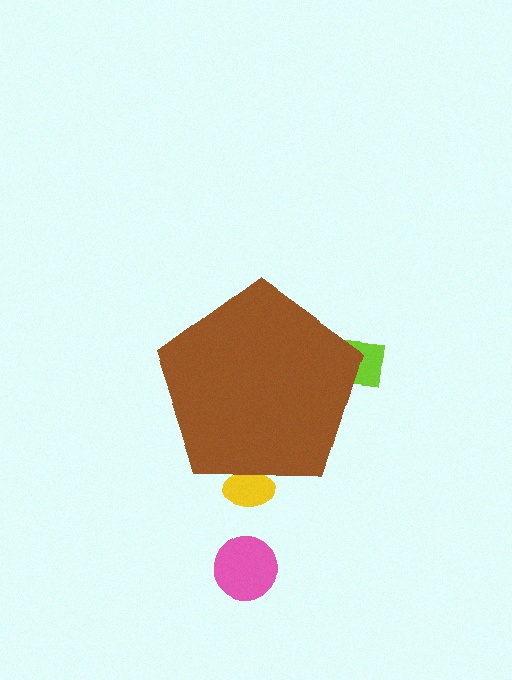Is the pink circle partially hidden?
No, the pink circle is fully visible.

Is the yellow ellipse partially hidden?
Yes, the yellow ellipse is partially hidden behind the brown pentagon.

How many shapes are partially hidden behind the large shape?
2 shapes are partially hidden.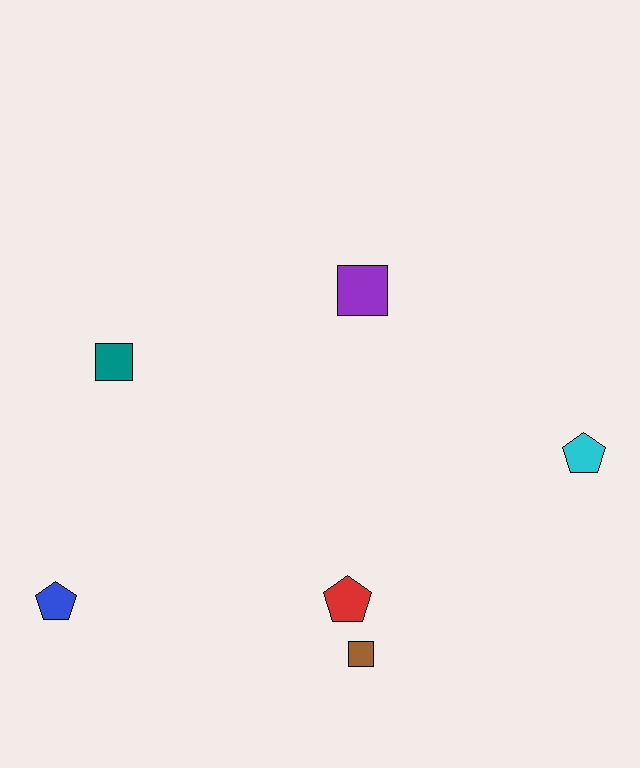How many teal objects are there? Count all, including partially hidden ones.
There is 1 teal object.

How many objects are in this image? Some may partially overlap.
There are 6 objects.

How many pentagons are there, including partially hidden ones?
There are 3 pentagons.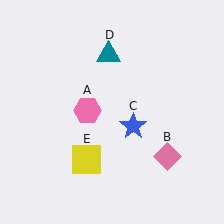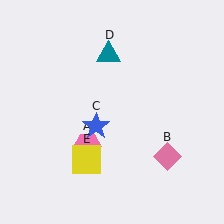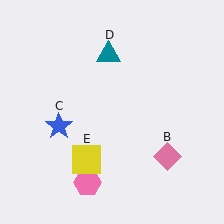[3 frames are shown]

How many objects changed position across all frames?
2 objects changed position: pink hexagon (object A), blue star (object C).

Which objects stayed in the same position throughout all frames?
Pink diamond (object B) and teal triangle (object D) and yellow square (object E) remained stationary.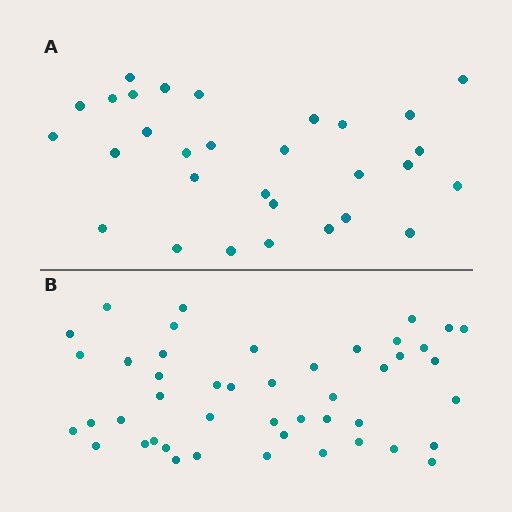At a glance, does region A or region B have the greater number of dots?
Region B (the bottom region) has more dots.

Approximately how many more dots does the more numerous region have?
Region B has approximately 15 more dots than region A.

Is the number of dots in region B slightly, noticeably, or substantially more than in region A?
Region B has substantially more. The ratio is roughly 1.5 to 1.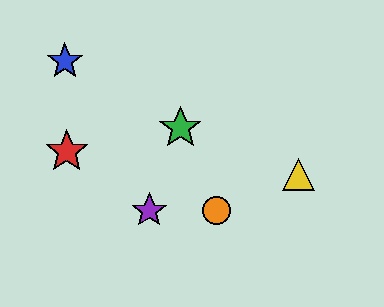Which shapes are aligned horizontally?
The purple star, the orange circle are aligned horizontally.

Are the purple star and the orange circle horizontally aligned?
Yes, both are at y≈211.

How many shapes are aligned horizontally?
2 shapes (the purple star, the orange circle) are aligned horizontally.